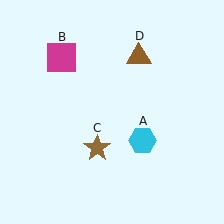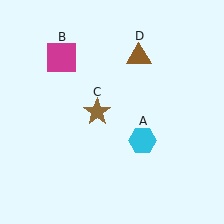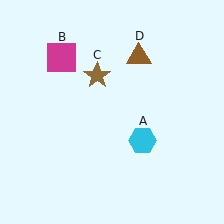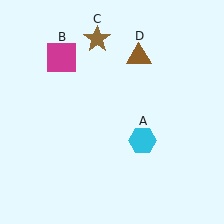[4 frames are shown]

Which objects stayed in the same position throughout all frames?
Cyan hexagon (object A) and magenta square (object B) and brown triangle (object D) remained stationary.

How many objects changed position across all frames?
1 object changed position: brown star (object C).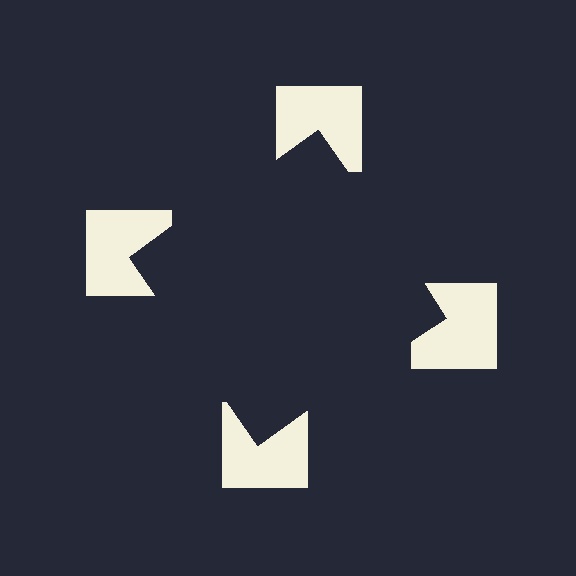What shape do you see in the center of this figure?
An illusory square — its edges are inferred from the aligned wedge cuts in the notched squares, not physically drawn.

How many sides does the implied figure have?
4 sides.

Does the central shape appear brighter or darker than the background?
It typically appears slightly darker than the background, even though no actual brightness change is drawn.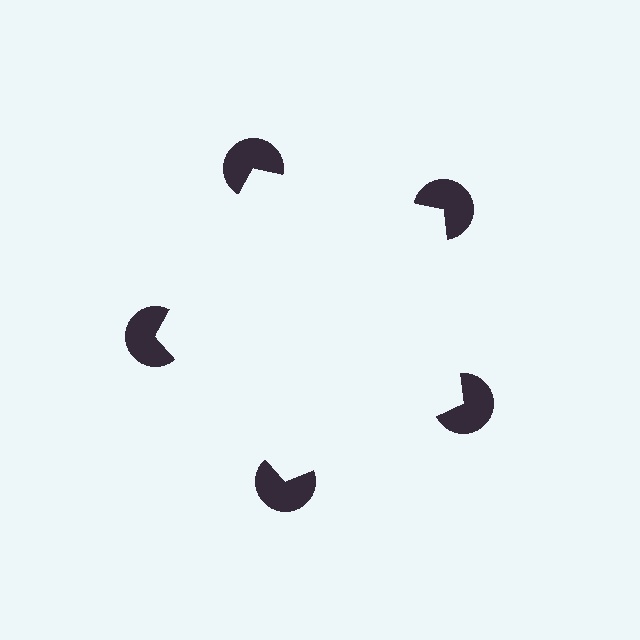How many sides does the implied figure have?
5 sides.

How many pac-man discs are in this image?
There are 5 — one at each vertex of the illusory pentagon.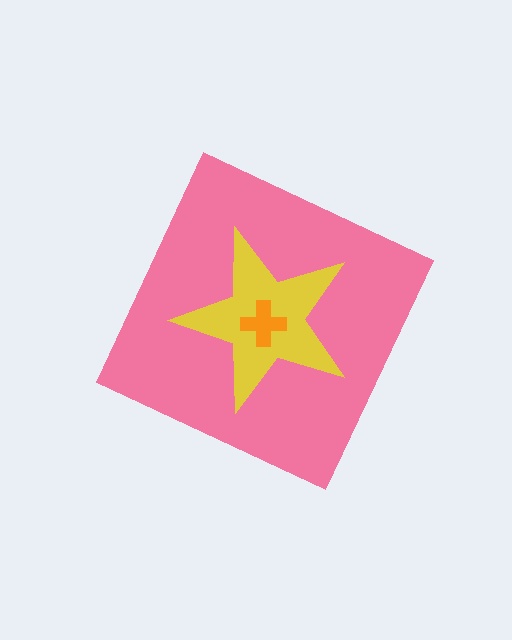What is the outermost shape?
The pink diamond.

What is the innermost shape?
The orange cross.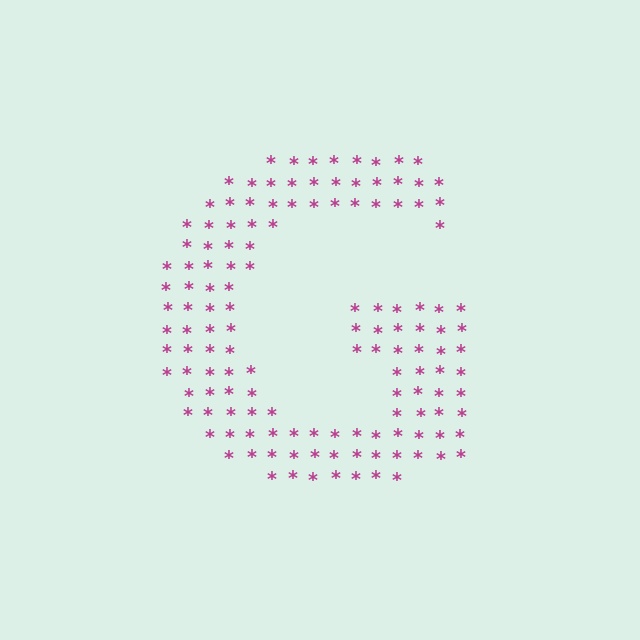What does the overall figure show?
The overall figure shows the letter G.